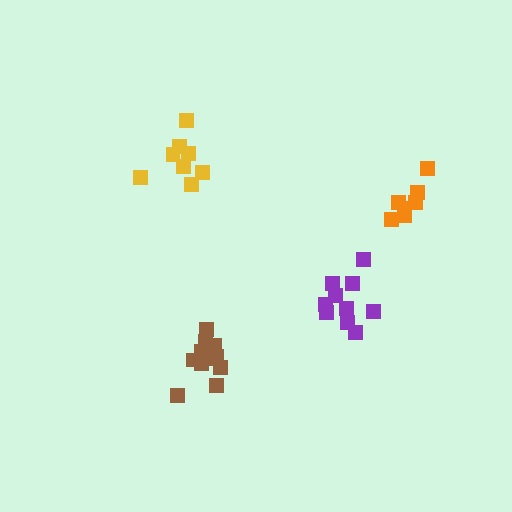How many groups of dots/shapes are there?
There are 4 groups.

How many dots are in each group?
Group 1: 11 dots, Group 2: 7 dots, Group 3: 8 dots, Group 4: 10 dots (36 total).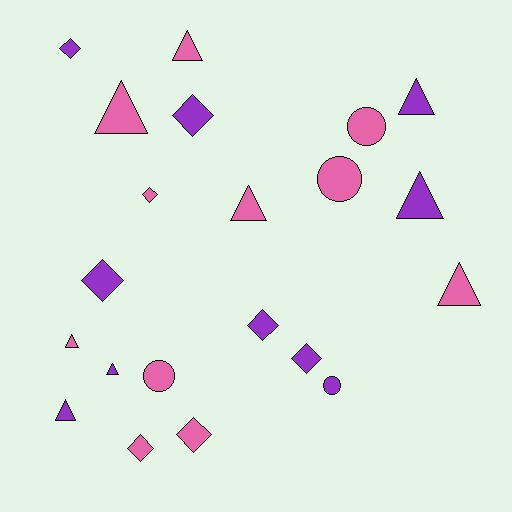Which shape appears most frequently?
Triangle, with 9 objects.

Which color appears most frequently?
Pink, with 11 objects.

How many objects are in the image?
There are 21 objects.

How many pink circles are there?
There are 3 pink circles.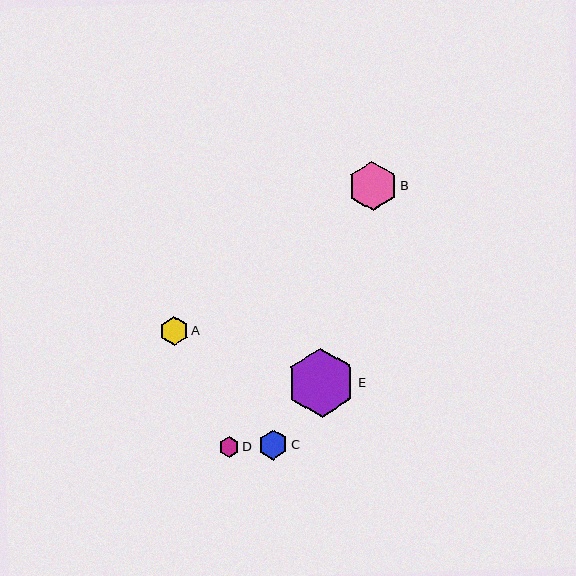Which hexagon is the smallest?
Hexagon D is the smallest with a size of approximately 21 pixels.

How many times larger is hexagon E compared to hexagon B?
Hexagon E is approximately 1.4 times the size of hexagon B.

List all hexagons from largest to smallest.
From largest to smallest: E, B, C, A, D.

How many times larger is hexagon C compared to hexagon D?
Hexagon C is approximately 1.4 times the size of hexagon D.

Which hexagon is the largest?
Hexagon E is the largest with a size of approximately 68 pixels.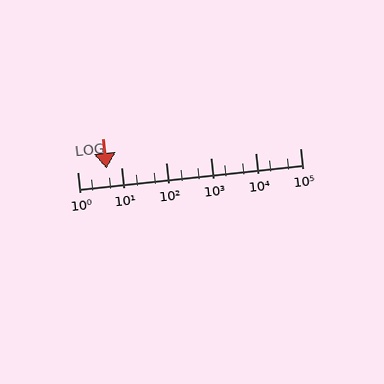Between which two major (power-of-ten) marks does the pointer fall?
The pointer is between 1 and 10.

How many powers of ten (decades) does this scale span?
The scale spans 5 decades, from 1 to 100000.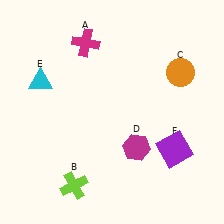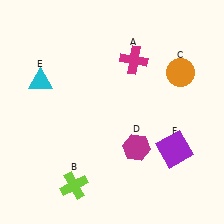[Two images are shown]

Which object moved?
The magenta cross (A) moved right.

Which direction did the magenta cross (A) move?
The magenta cross (A) moved right.